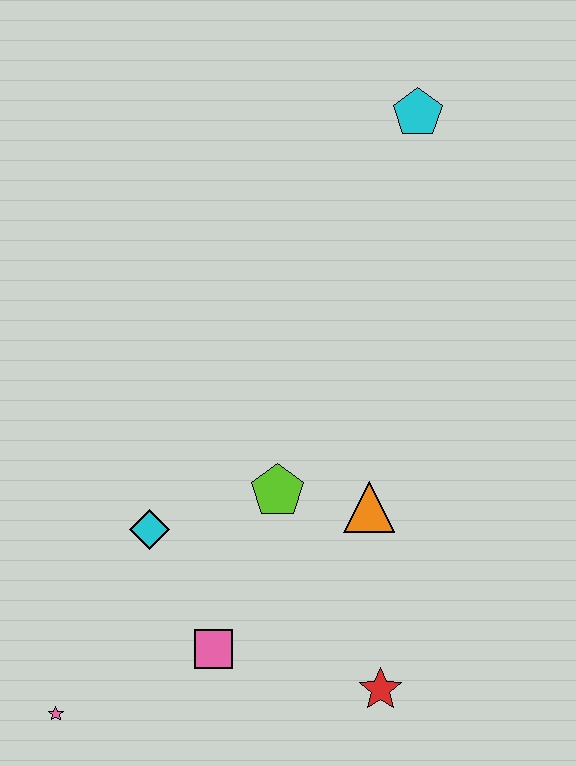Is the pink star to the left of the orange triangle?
Yes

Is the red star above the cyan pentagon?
No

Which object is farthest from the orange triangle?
The cyan pentagon is farthest from the orange triangle.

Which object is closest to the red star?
The pink square is closest to the red star.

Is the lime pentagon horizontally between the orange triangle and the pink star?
Yes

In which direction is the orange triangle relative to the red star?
The orange triangle is above the red star.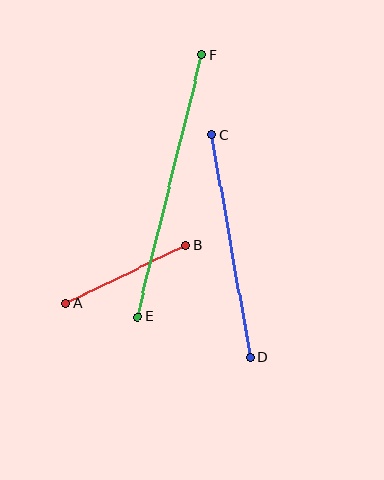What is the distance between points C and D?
The distance is approximately 226 pixels.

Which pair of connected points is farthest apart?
Points E and F are farthest apart.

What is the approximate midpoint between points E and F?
The midpoint is at approximately (170, 186) pixels.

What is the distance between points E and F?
The distance is approximately 270 pixels.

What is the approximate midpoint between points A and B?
The midpoint is at approximately (126, 274) pixels.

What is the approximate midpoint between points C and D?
The midpoint is at approximately (231, 246) pixels.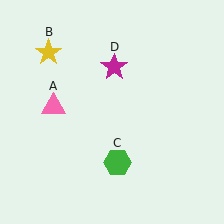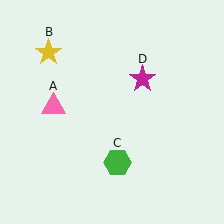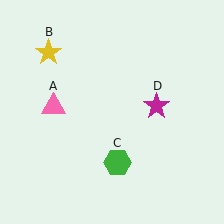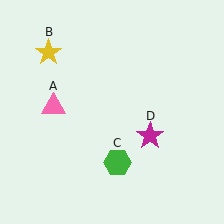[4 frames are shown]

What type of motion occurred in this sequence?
The magenta star (object D) rotated clockwise around the center of the scene.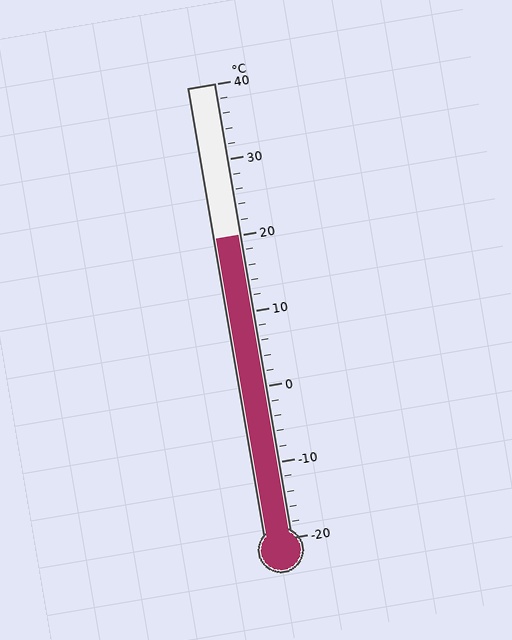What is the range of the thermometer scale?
The thermometer scale ranges from -20°C to 40°C.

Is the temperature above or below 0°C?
The temperature is above 0°C.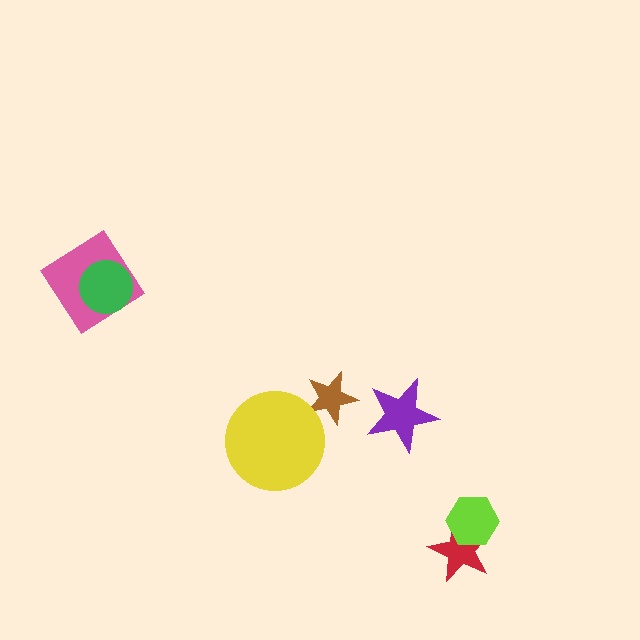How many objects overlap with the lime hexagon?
1 object overlaps with the lime hexagon.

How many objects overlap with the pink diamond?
1 object overlaps with the pink diamond.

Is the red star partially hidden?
Yes, it is partially covered by another shape.